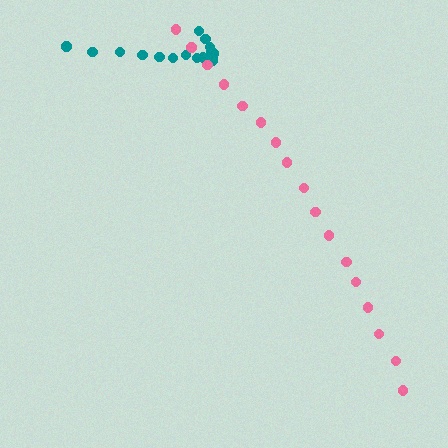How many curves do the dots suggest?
There are 2 distinct paths.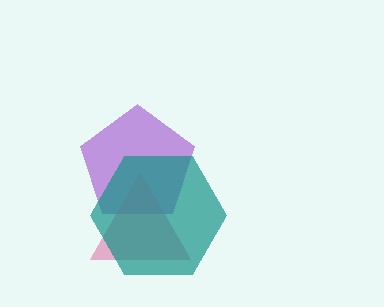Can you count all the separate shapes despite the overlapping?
Yes, there are 3 separate shapes.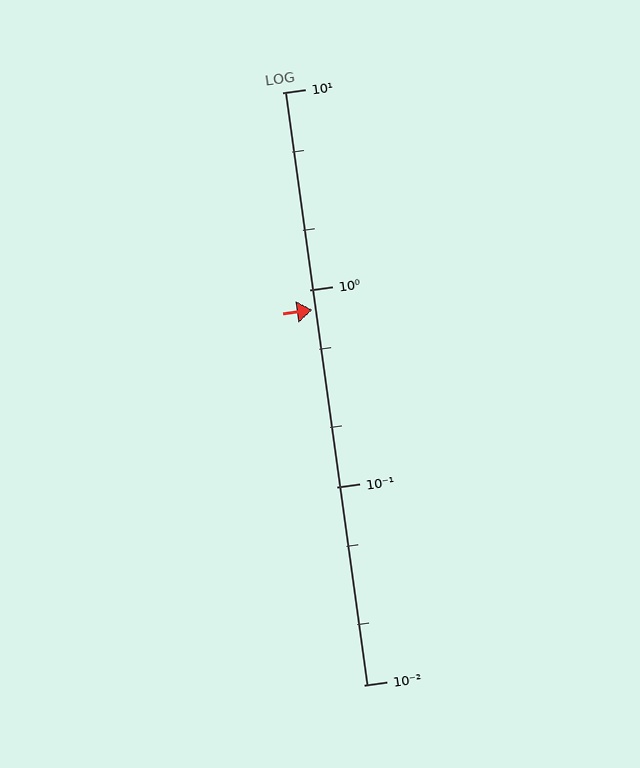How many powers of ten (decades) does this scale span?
The scale spans 3 decades, from 0.01 to 10.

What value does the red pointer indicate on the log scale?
The pointer indicates approximately 0.79.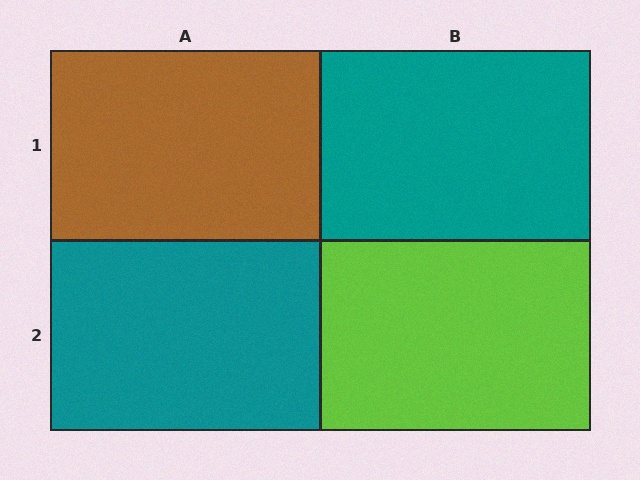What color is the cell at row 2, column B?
Lime.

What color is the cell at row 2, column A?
Teal.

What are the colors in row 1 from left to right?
Brown, teal.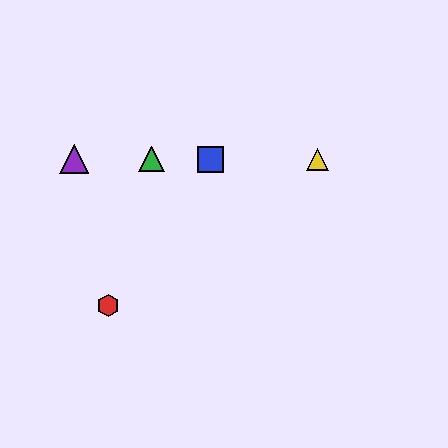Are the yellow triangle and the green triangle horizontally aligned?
Yes, both are at y≈159.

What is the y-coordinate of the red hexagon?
The red hexagon is at y≈305.